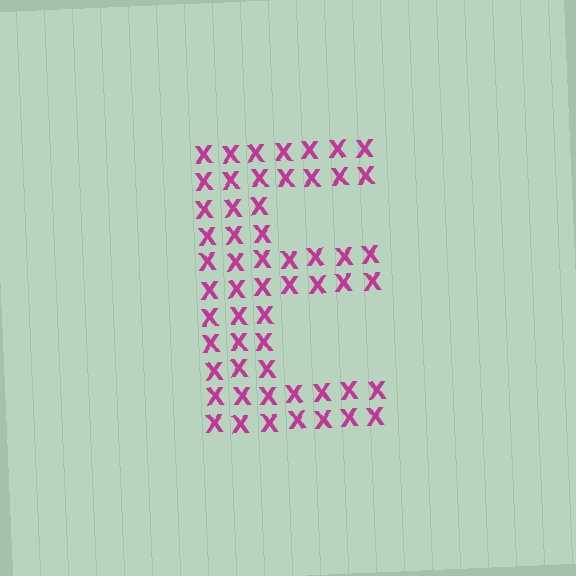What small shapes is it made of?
It is made of small letter X's.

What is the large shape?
The large shape is the letter E.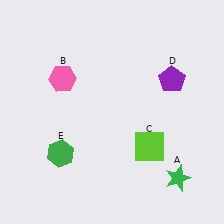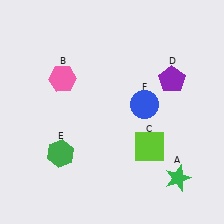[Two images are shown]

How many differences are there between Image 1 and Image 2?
There is 1 difference between the two images.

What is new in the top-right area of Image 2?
A blue circle (F) was added in the top-right area of Image 2.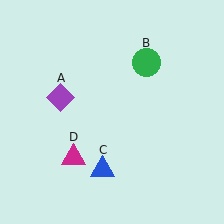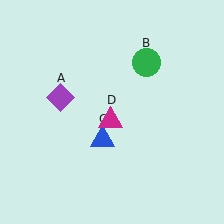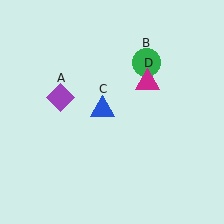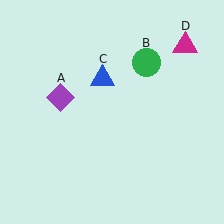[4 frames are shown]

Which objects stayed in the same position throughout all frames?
Purple diamond (object A) and green circle (object B) remained stationary.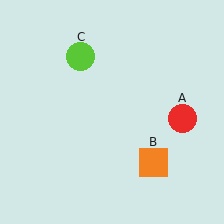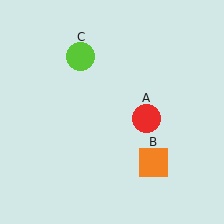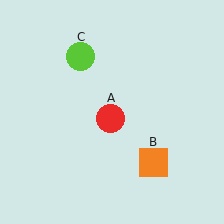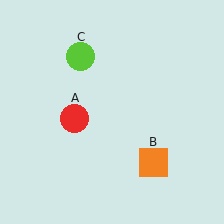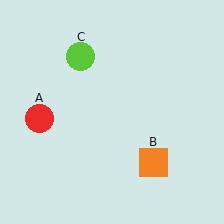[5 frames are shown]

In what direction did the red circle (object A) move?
The red circle (object A) moved left.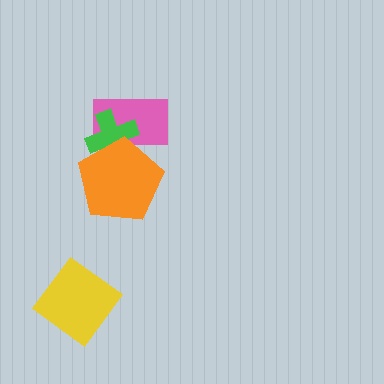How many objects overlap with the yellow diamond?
0 objects overlap with the yellow diamond.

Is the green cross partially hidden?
Yes, it is partially covered by another shape.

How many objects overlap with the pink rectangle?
2 objects overlap with the pink rectangle.